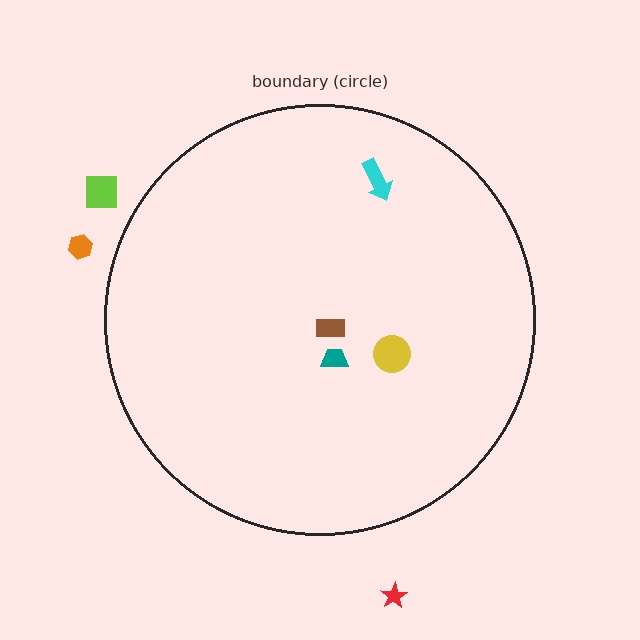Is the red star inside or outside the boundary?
Outside.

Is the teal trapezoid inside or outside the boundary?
Inside.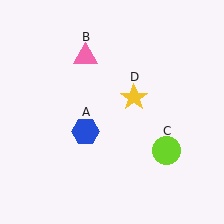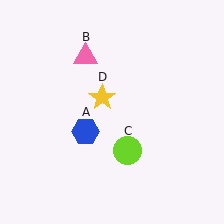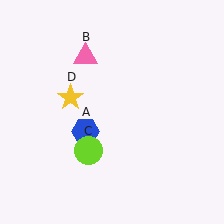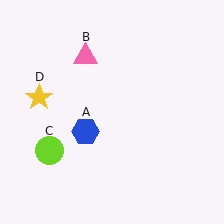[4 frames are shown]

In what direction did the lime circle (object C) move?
The lime circle (object C) moved left.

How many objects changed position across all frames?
2 objects changed position: lime circle (object C), yellow star (object D).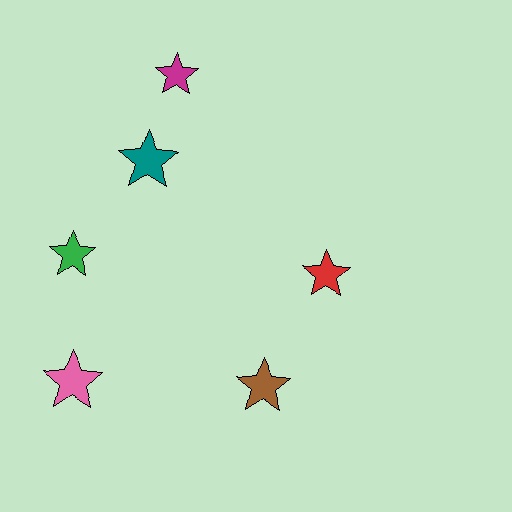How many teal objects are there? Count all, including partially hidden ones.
There is 1 teal object.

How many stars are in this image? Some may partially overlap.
There are 6 stars.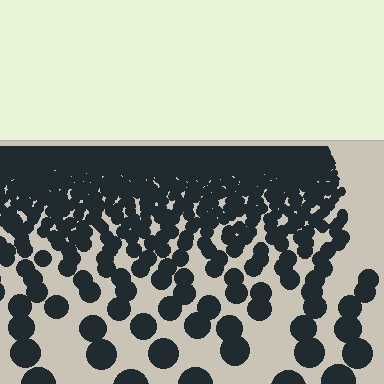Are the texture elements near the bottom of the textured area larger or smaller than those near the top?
Larger. Near the bottom, elements are closer to the viewer and appear at a bigger on-screen size.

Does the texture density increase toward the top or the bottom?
Density increases toward the top.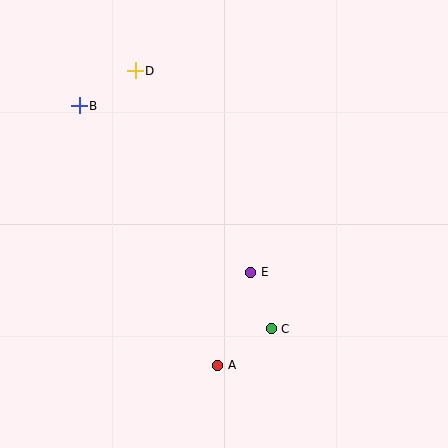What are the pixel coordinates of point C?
Point C is at (271, 329).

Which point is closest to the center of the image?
Point E at (250, 272) is closest to the center.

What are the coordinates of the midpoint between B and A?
The midpoint between B and A is at (149, 235).